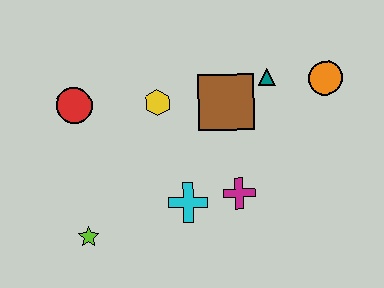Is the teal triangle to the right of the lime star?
Yes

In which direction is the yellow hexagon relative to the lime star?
The yellow hexagon is above the lime star.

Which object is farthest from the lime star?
The orange circle is farthest from the lime star.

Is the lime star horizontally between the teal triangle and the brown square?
No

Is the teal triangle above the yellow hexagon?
Yes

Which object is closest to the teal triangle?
The brown square is closest to the teal triangle.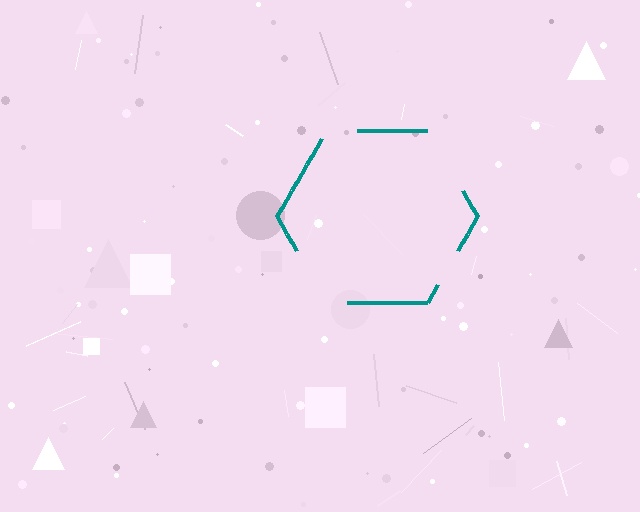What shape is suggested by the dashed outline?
The dashed outline suggests a hexagon.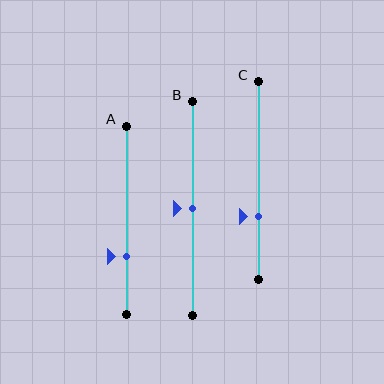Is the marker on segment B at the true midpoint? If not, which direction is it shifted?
Yes, the marker on segment B is at the true midpoint.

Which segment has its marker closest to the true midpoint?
Segment B has its marker closest to the true midpoint.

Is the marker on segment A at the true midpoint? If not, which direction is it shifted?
No, the marker on segment A is shifted downward by about 19% of the segment length.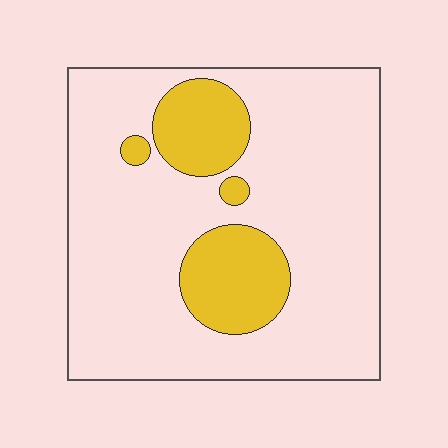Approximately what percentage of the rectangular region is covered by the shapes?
Approximately 20%.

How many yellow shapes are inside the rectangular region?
4.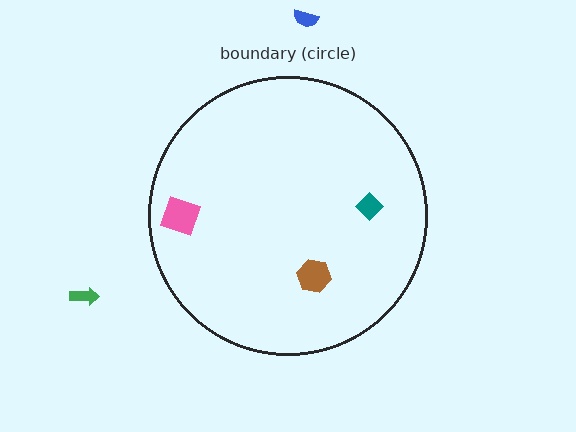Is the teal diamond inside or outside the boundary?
Inside.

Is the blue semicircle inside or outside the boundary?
Outside.